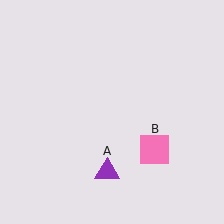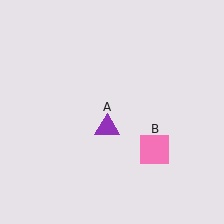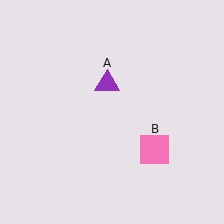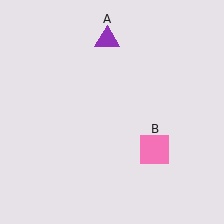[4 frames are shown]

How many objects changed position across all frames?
1 object changed position: purple triangle (object A).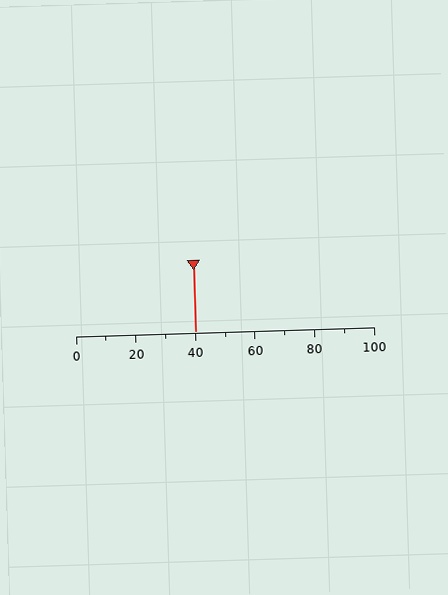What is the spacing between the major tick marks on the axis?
The major ticks are spaced 20 apart.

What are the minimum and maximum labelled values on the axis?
The axis runs from 0 to 100.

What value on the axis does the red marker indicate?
The marker indicates approximately 40.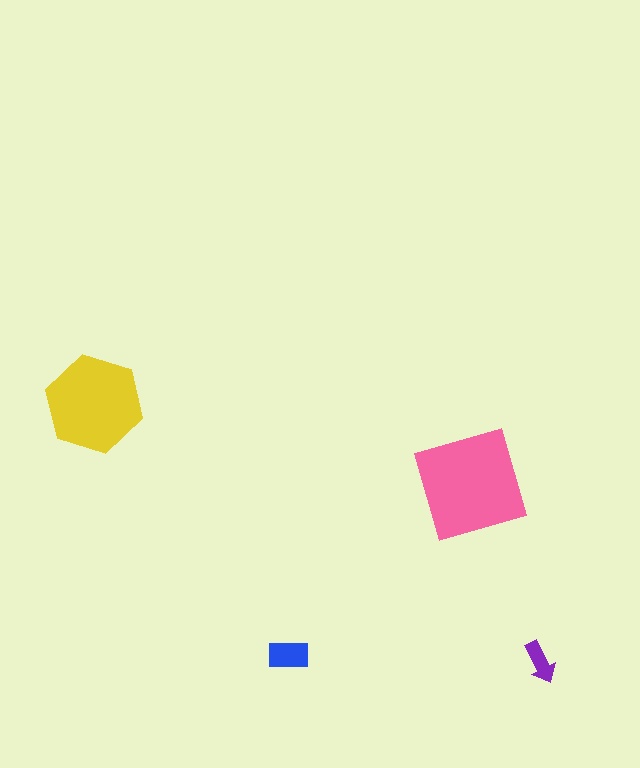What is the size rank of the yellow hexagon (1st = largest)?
2nd.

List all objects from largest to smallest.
The pink diamond, the yellow hexagon, the blue rectangle, the purple arrow.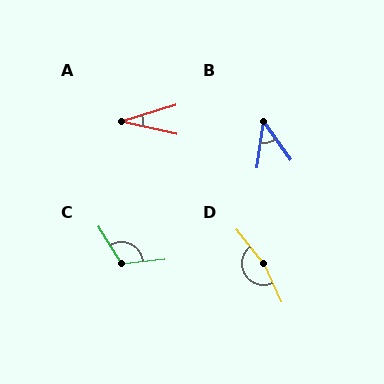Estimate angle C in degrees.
Approximately 116 degrees.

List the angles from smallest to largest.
A (30°), B (44°), C (116°), D (166°).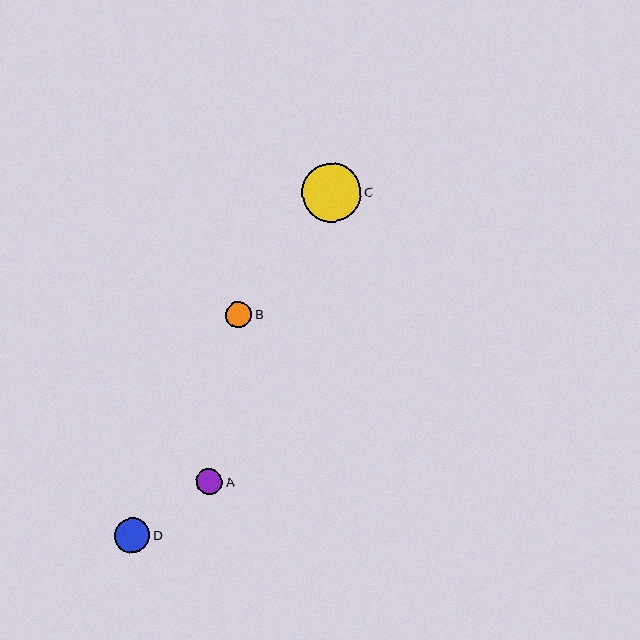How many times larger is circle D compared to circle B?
Circle D is approximately 1.3 times the size of circle B.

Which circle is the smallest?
Circle B is the smallest with a size of approximately 26 pixels.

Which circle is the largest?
Circle C is the largest with a size of approximately 59 pixels.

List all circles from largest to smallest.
From largest to smallest: C, D, A, B.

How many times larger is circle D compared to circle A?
Circle D is approximately 1.3 times the size of circle A.